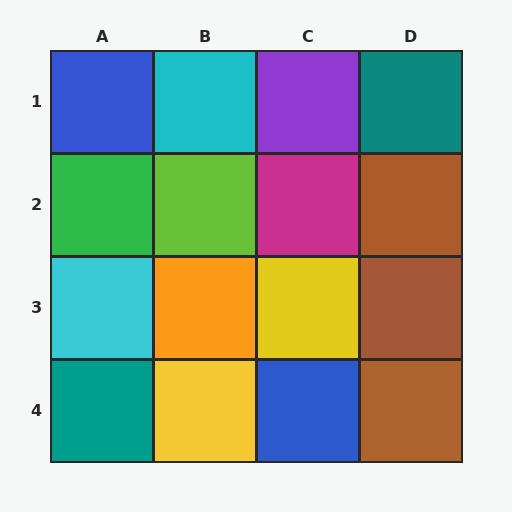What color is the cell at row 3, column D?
Brown.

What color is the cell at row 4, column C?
Blue.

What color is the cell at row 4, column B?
Yellow.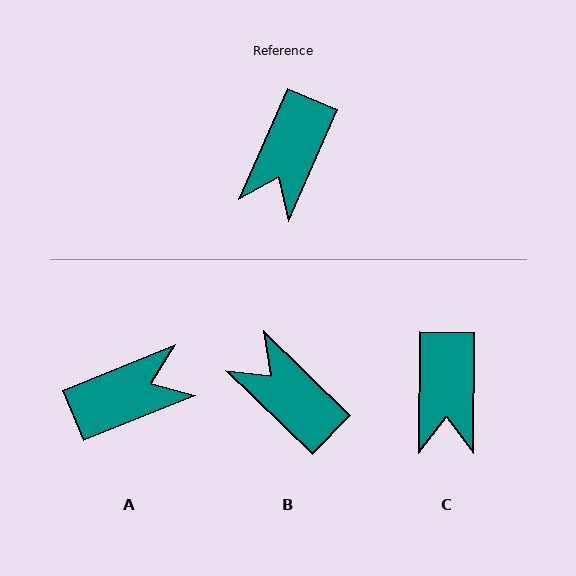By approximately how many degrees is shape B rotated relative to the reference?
Approximately 110 degrees clockwise.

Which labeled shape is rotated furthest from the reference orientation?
A, about 136 degrees away.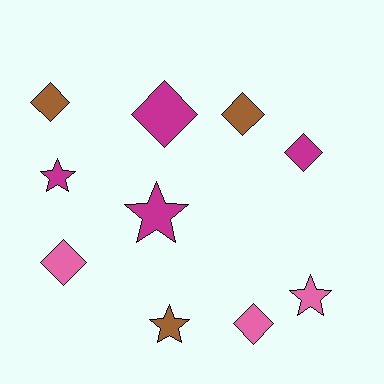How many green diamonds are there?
There are no green diamonds.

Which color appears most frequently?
Magenta, with 4 objects.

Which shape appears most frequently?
Diamond, with 6 objects.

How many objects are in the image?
There are 10 objects.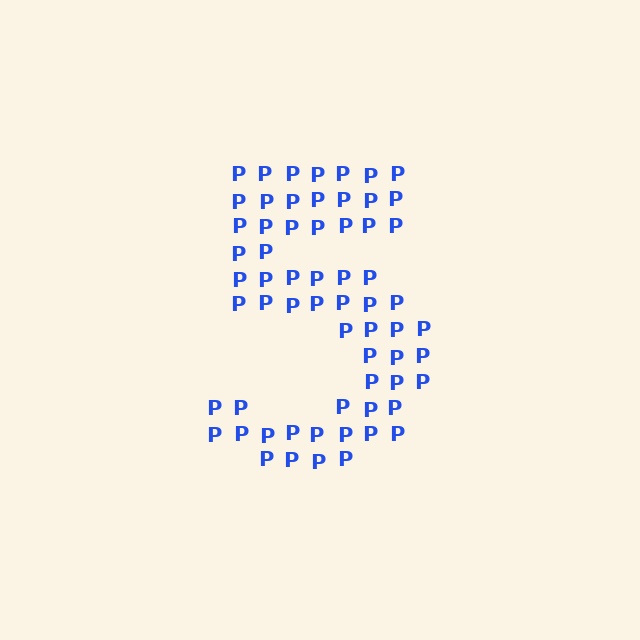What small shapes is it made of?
It is made of small letter P's.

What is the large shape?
The large shape is the digit 5.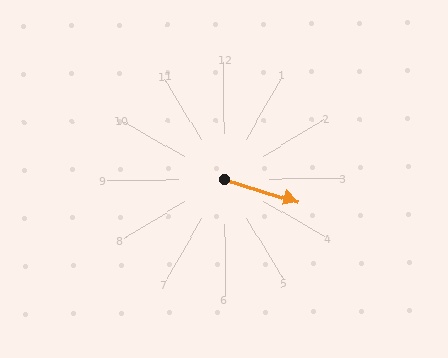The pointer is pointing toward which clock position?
Roughly 4 o'clock.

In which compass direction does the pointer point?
East.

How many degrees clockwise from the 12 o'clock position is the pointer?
Approximately 108 degrees.